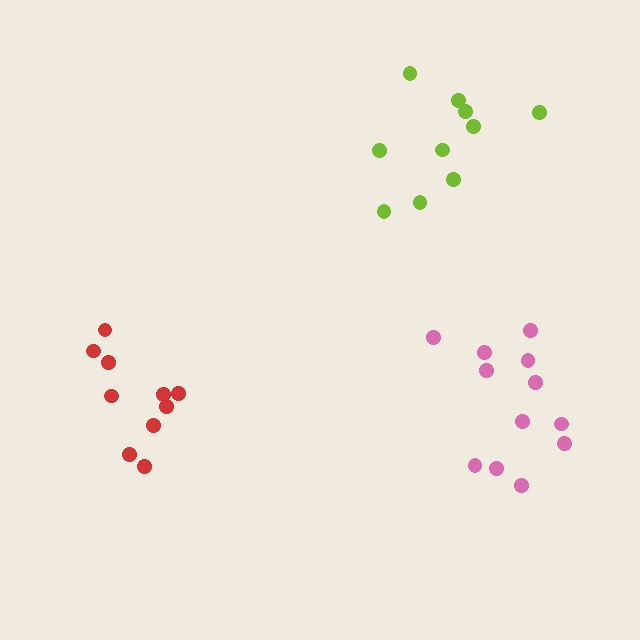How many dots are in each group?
Group 1: 10 dots, Group 2: 10 dots, Group 3: 12 dots (32 total).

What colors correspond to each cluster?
The clusters are colored: red, lime, pink.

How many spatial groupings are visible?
There are 3 spatial groupings.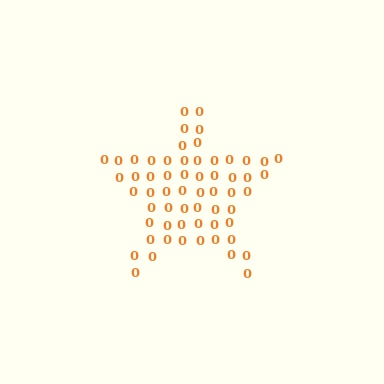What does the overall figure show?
The overall figure shows a star.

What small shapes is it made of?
It is made of small digit 0's.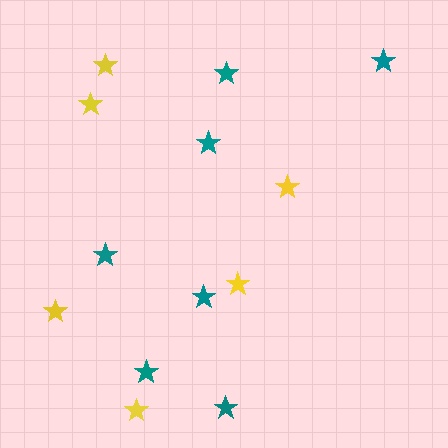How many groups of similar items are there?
There are 2 groups: one group of teal stars (7) and one group of yellow stars (6).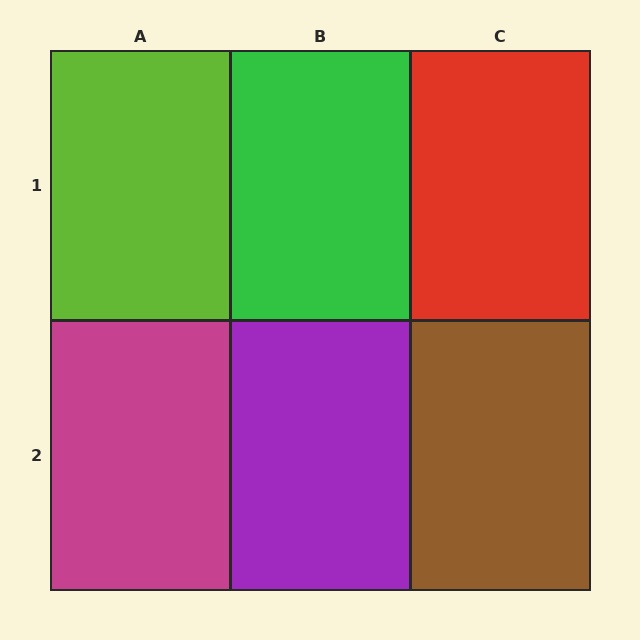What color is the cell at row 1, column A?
Lime.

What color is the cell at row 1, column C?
Red.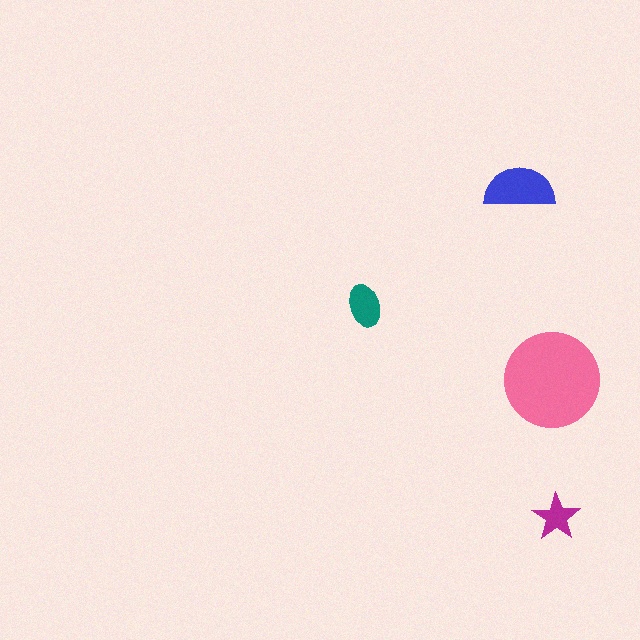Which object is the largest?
The pink circle.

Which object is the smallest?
The magenta star.